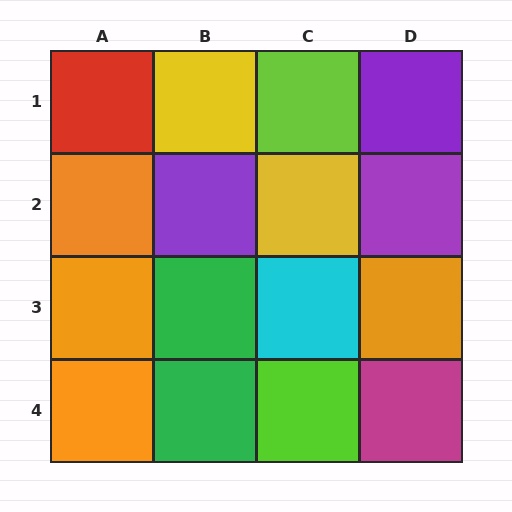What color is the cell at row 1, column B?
Yellow.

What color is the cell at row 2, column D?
Purple.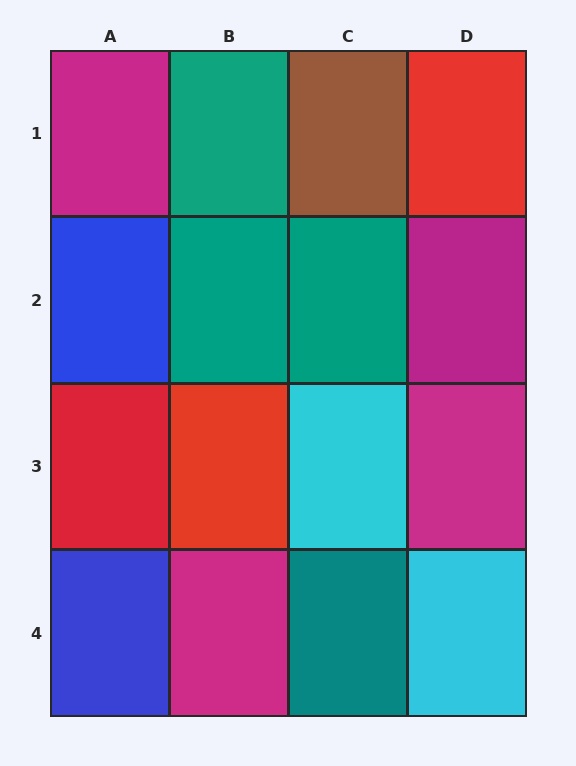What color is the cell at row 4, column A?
Blue.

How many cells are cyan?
2 cells are cyan.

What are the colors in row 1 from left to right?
Magenta, teal, brown, red.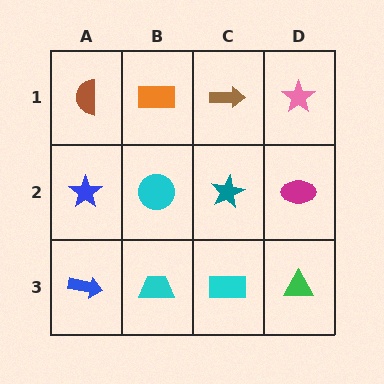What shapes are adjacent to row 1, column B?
A cyan circle (row 2, column B), a brown semicircle (row 1, column A), a brown arrow (row 1, column C).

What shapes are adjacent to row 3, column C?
A teal star (row 2, column C), a cyan trapezoid (row 3, column B), a green triangle (row 3, column D).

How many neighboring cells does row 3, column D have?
2.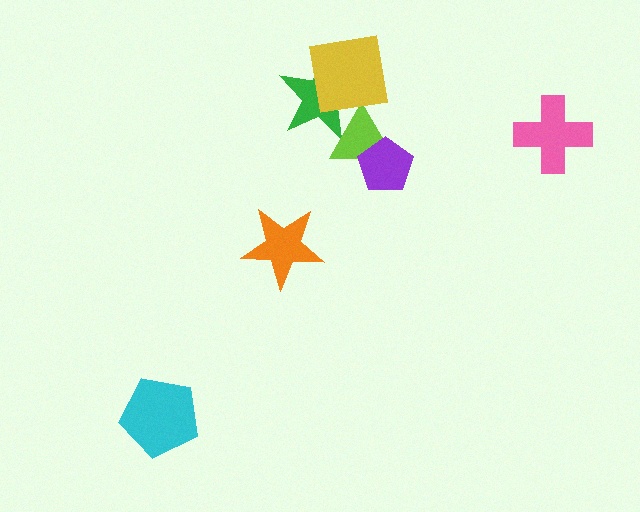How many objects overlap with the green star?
2 objects overlap with the green star.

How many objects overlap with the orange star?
0 objects overlap with the orange star.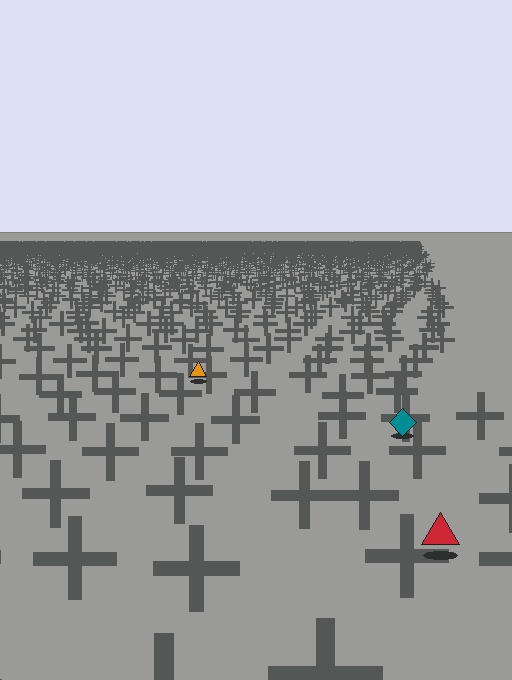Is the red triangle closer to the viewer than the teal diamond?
Yes. The red triangle is closer — you can tell from the texture gradient: the ground texture is coarser near it.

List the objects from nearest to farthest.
From nearest to farthest: the red triangle, the teal diamond, the orange triangle.